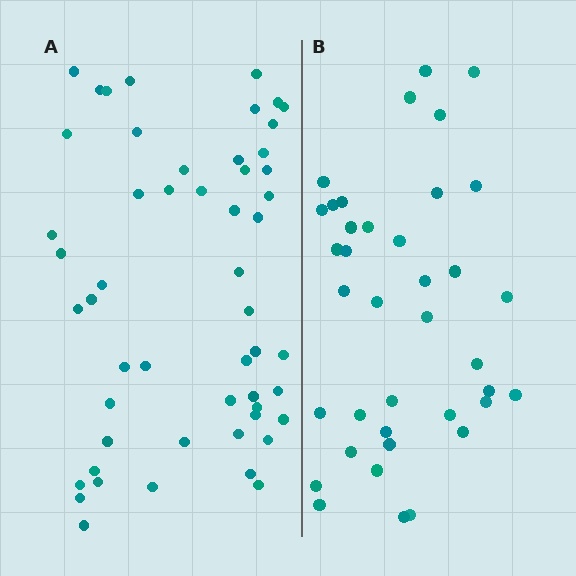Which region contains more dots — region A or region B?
Region A (the left region) has more dots.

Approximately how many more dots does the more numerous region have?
Region A has approximately 15 more dots than region B.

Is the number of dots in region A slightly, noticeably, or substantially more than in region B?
Region A has noticeably more, but not dramatically so. The ratio is roughly 1.4 to 1.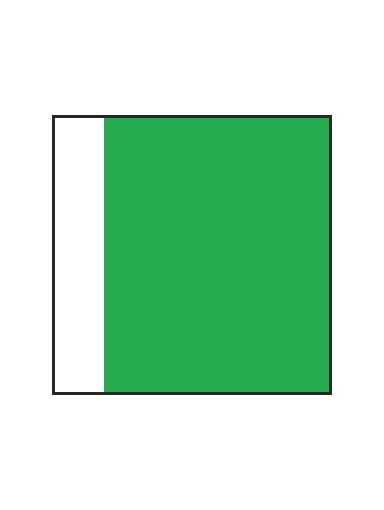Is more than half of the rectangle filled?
Yes.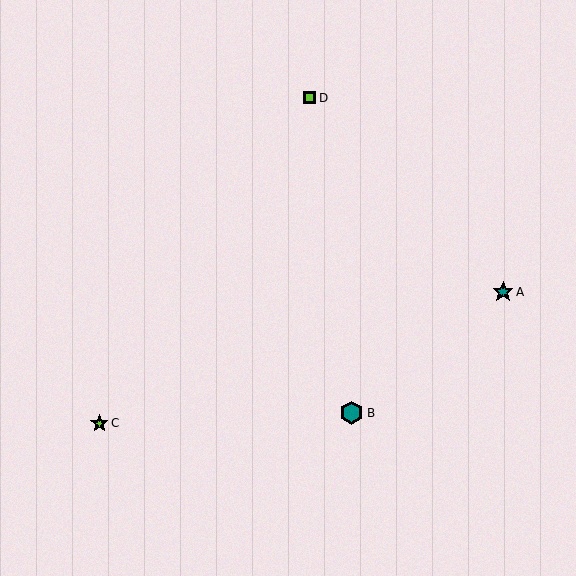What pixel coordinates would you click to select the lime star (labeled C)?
Click at (99, 423) to select the lime star C.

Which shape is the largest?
The teal hexagon (labeled B) is the largest.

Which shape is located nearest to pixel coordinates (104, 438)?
The lime star (labeled C) at (99, 423) is nearest to that location.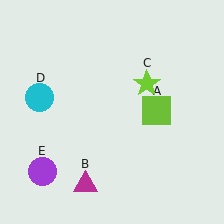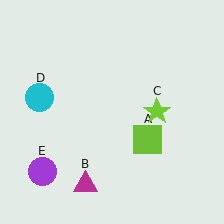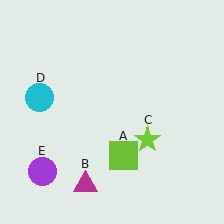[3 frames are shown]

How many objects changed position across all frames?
2 objects changed position: lime square (object A), lime star (object C).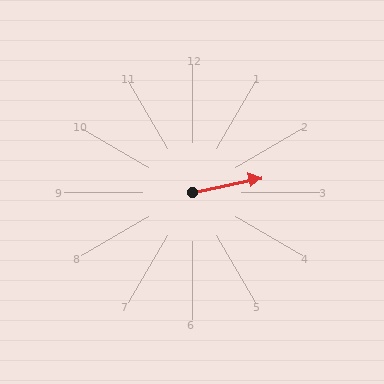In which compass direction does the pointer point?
East.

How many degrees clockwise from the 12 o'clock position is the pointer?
Approximately 78 degrees.